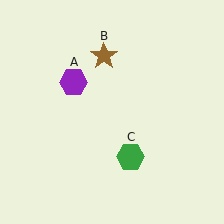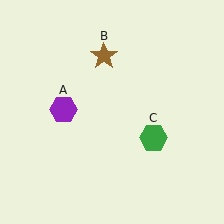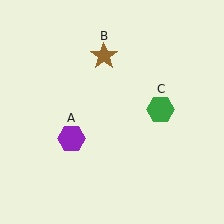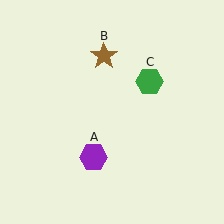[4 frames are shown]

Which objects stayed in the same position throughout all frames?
Brown star (object B) remained stationary.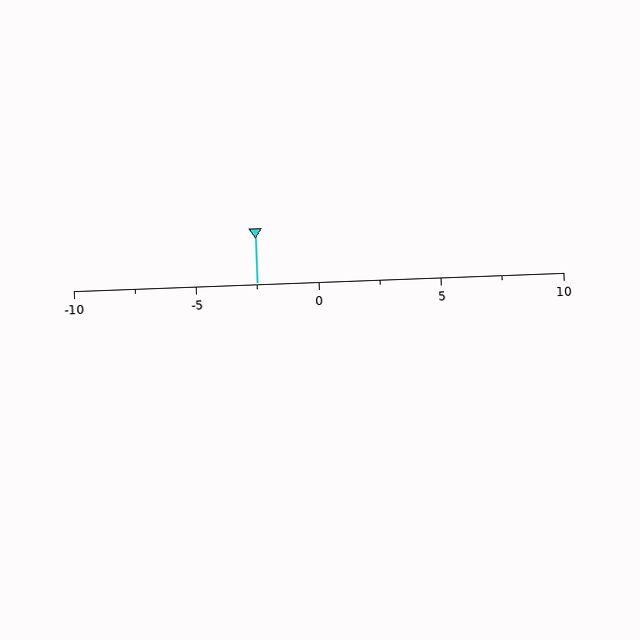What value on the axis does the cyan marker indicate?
The marker indicates approximately -2.5.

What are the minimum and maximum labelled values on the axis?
The axis runs from -10 to 10.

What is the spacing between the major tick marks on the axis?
The major ticks are spaced 5 apart.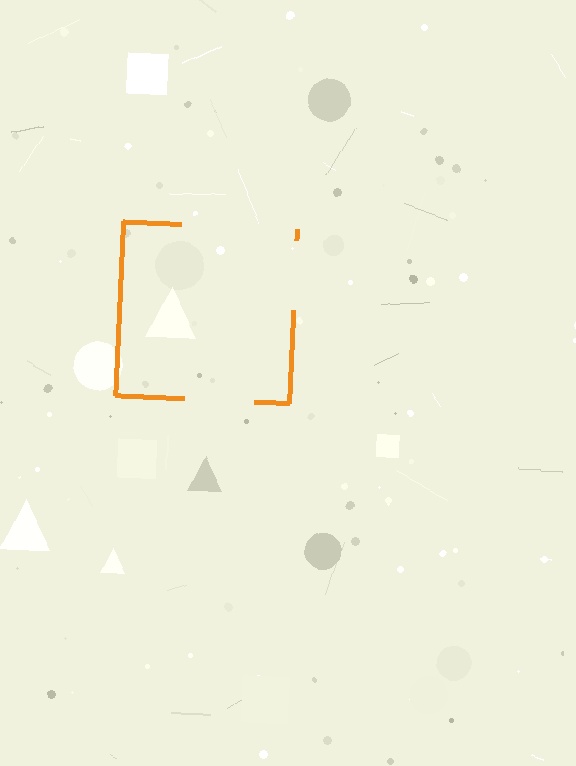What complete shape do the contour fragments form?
The contour fragments form a square.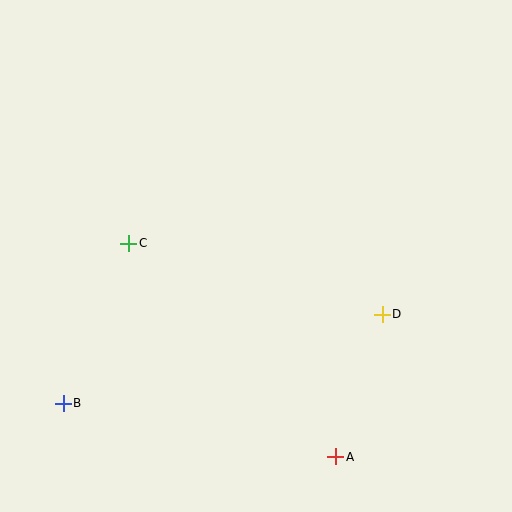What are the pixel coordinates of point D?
Point D is at (382, 314).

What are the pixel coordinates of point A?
Point A is at (336, 457).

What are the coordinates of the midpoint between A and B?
The midpoint between A and B is at (199, 430).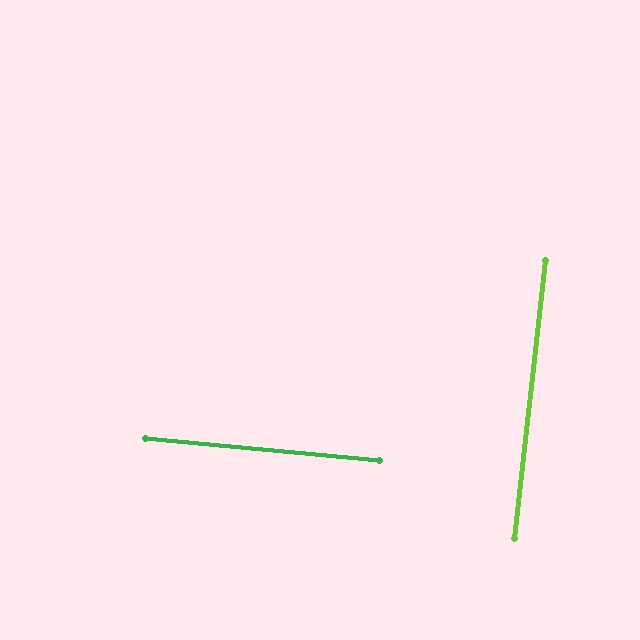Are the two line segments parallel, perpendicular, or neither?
Perpendicular — they meet at approximately 89°.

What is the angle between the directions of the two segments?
Approximately 89 degrees.